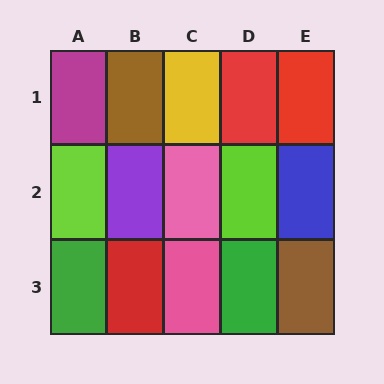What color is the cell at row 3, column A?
Green.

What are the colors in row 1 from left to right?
Magenta, brown, yellow, red, red.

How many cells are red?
3 cells are red.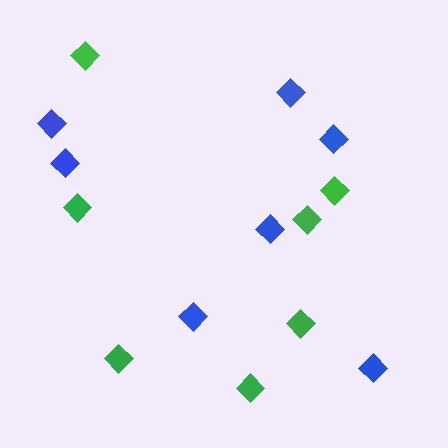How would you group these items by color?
There are 2 groups: one group of blue diamonds (7) and one group of green diamonds (7).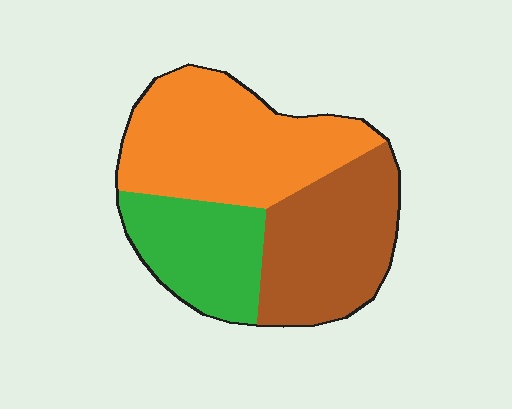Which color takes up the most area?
Orange, at roughly 40%.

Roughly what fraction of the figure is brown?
Brown covers about 35% of the figure.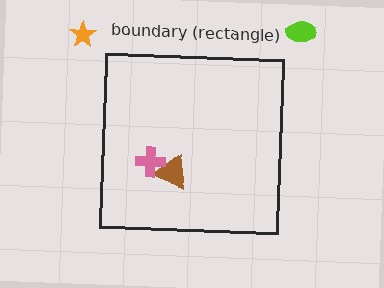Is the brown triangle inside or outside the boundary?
Inside.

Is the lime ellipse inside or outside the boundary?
Outside.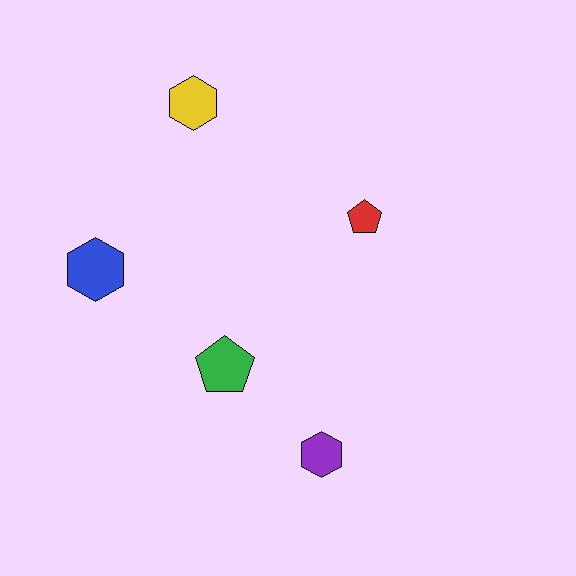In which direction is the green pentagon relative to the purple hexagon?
The green pentagon is to the left of the purple hexagon.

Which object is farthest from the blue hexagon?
The purple hexagon is farthest from the blue hexagon.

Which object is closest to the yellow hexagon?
The blue hexagon is closest to the yellow hexagon.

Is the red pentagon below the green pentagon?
No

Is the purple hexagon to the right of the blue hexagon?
Yes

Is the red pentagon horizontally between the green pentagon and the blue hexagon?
No